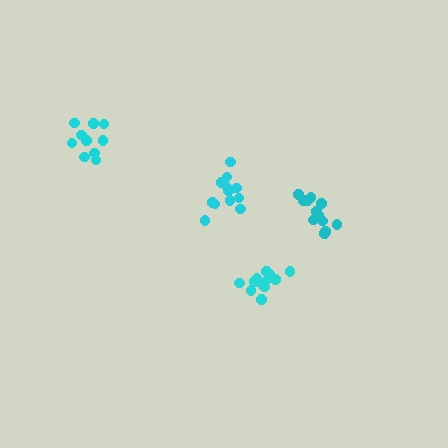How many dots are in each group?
Group 1: 12 dots, Group 2: 10 dots, Group 3: 12 dots, Group 4: 12 dots (46 total).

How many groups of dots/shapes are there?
There are 4 groups.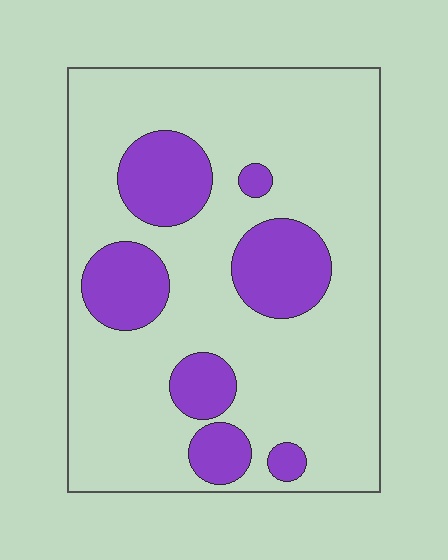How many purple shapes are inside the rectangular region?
7.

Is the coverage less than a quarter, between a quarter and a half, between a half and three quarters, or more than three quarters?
Less than a quarter.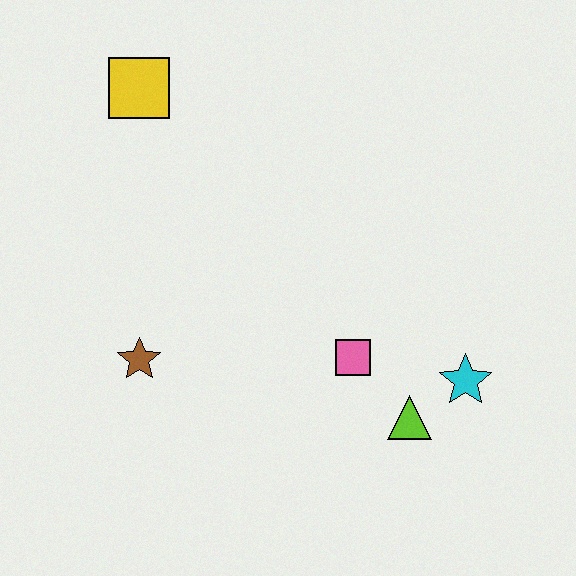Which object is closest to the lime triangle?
The cyan star is closest to the lime triangle.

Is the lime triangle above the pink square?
No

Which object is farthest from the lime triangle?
The yellow square is farthest from the lime triangle.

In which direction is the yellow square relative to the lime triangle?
The yellow square is above the lime triangle.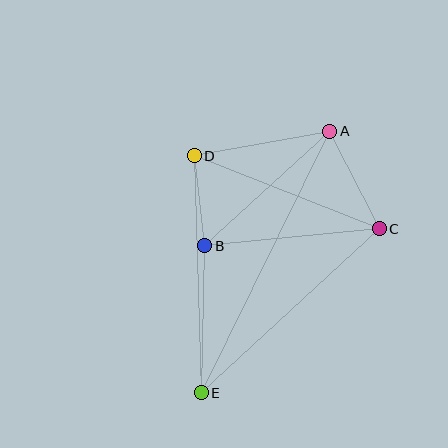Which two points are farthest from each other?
Points A and E are farthest from each other.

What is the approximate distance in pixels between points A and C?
The distance between A and C is approximately 109 pixels.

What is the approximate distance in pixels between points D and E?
The distance between D and E is approximately 237 pixels.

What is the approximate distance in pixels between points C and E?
The distance between C and E is approximately 242 pixels.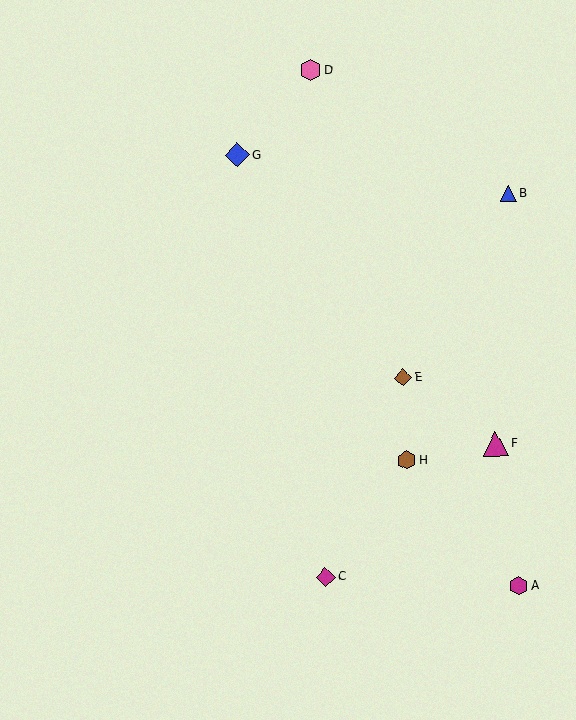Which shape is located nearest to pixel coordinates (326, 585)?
The magenta diamond (labeled C) at (326, 577) is nearest to that location.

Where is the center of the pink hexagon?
The center of the pink hexagon is at (311, 70).